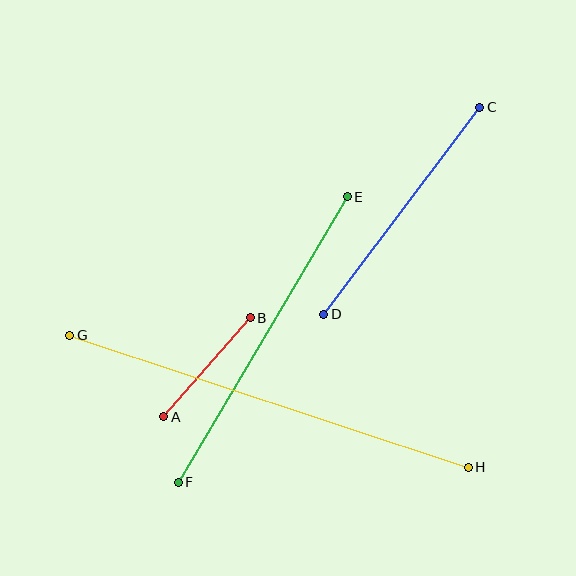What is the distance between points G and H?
The distance is approximately 420 pixels.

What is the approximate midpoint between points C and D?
The midpoint is at approximately (402, 211) pixels.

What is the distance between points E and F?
The distance is approximately 332 pixels.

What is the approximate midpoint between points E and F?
The midpoint is at approximately (263, 340) pixels.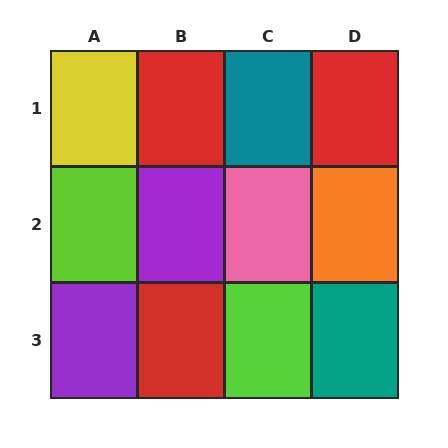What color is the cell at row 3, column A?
Purple.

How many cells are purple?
2 cells are purple.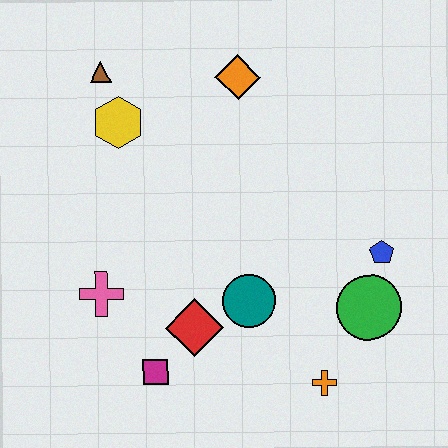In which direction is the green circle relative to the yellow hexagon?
The green circle is to the right of the yellow hexagon.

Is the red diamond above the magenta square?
Yes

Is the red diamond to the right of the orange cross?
No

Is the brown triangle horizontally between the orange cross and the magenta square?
No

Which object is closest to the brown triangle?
The yellow hexagon is closest to the brown triangle.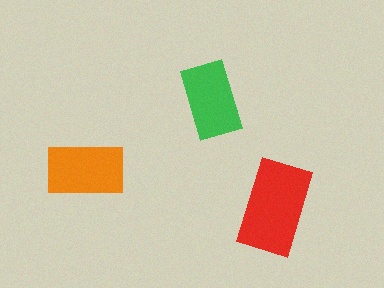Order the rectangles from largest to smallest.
the red one, the orange one, the green one.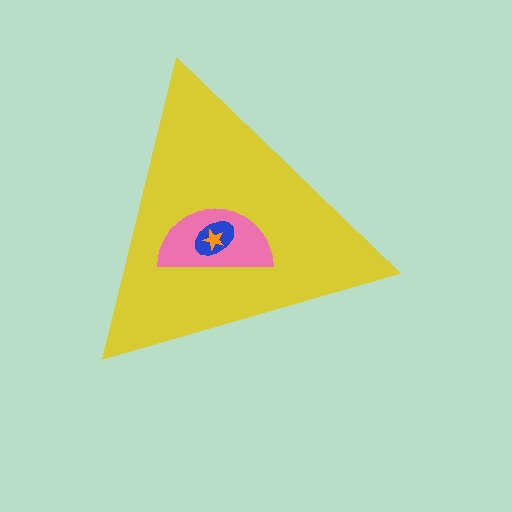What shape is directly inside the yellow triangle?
The pink semicircle.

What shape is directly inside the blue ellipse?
The orange star.